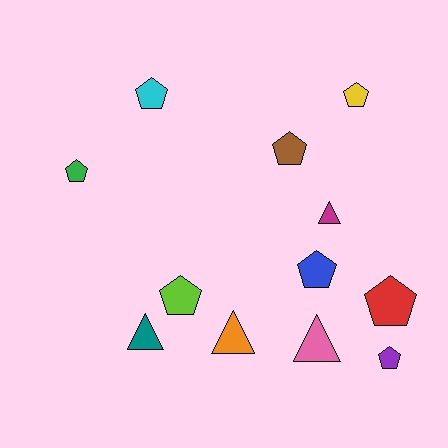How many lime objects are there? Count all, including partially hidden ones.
There is 1 lime object.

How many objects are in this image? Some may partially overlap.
There are 12 objects.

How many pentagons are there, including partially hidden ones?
There are 8 pentagons.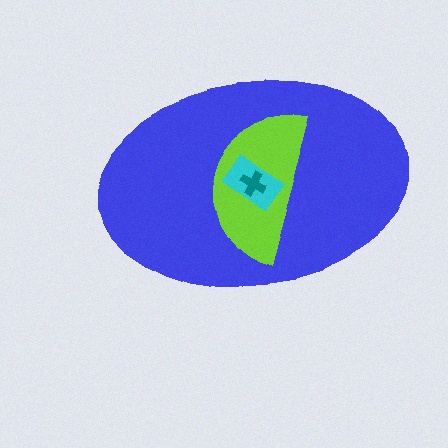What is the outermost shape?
The blue ellipse.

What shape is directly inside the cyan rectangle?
The teal cross.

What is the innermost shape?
The teal cross.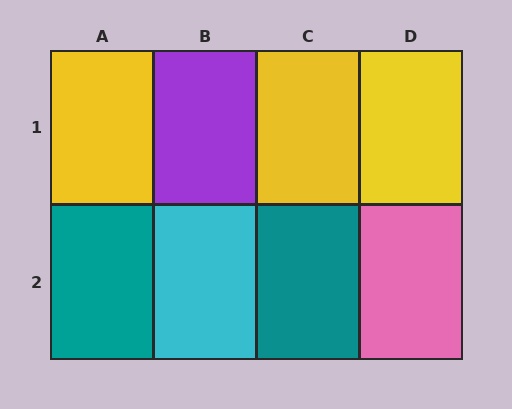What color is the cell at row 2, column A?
Teal.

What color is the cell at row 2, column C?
Teal.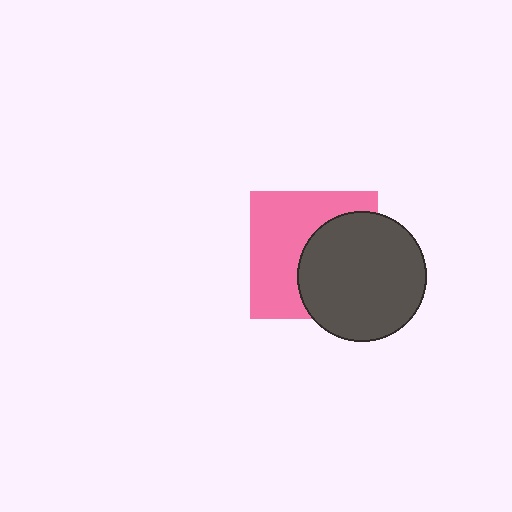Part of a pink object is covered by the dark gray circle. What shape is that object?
It is a square.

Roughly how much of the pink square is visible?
About half of it is visible (roughly 54%).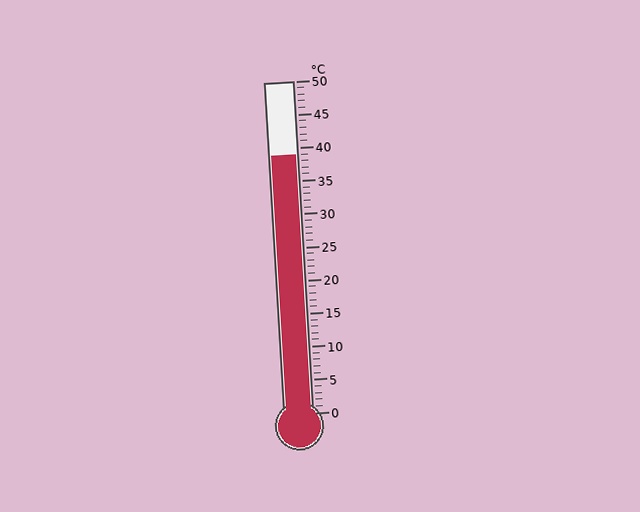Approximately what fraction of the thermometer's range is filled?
The thermometer is filled to approximately 80% of its range.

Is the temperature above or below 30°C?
The temperature is above 30°C.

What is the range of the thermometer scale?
The thermometer scale ranges from 0°C to 50°C.